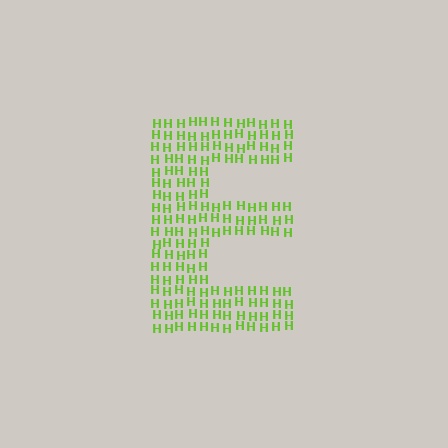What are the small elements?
The small elements are letter H's.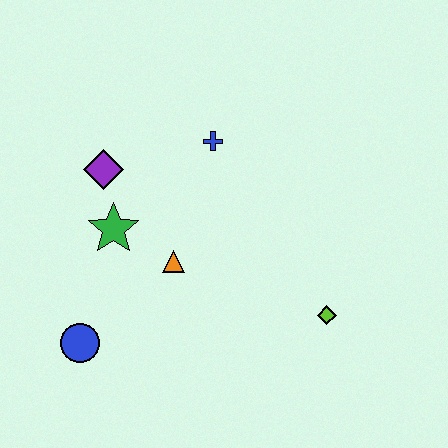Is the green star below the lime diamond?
No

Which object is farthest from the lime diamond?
The purple diamond is farthest from the lime diamond.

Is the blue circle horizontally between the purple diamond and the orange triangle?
No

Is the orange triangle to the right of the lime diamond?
No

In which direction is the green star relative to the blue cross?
The green star is to the left of the blue cross.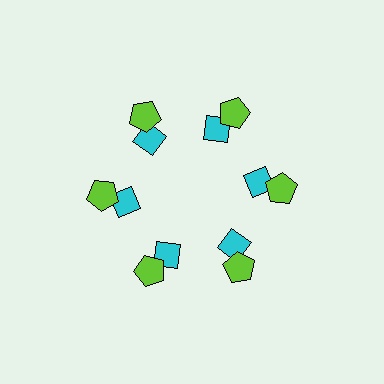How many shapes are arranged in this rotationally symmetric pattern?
There are 12 shapes, arranged in 6 groups of 2.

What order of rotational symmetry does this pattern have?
This pattern has 6-fold rotational symmetry.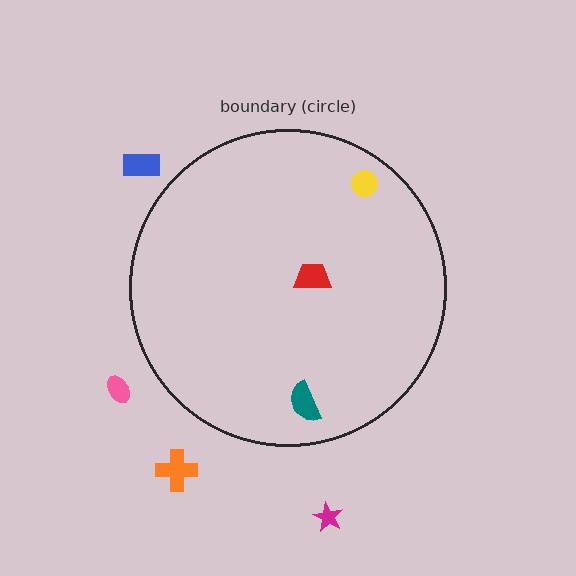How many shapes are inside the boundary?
3 inside, 4 outside.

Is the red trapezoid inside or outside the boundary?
Inside.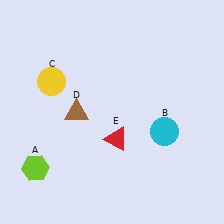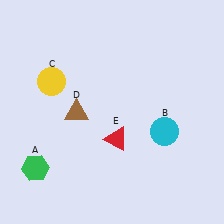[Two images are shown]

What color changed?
The hexagon (A) changed from lime in Image 1 to green in Image 2.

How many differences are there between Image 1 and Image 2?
There is 1 difference between the two images.